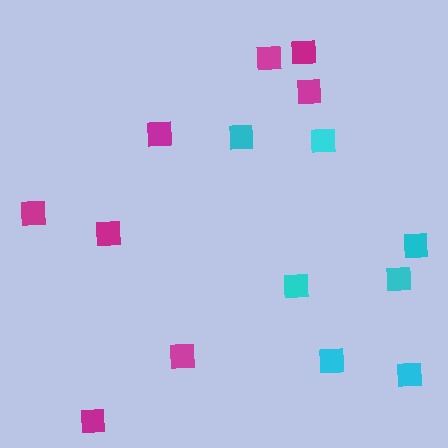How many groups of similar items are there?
There are 2 groups: one group of cyan squares (7) and one group of magenta squares (8).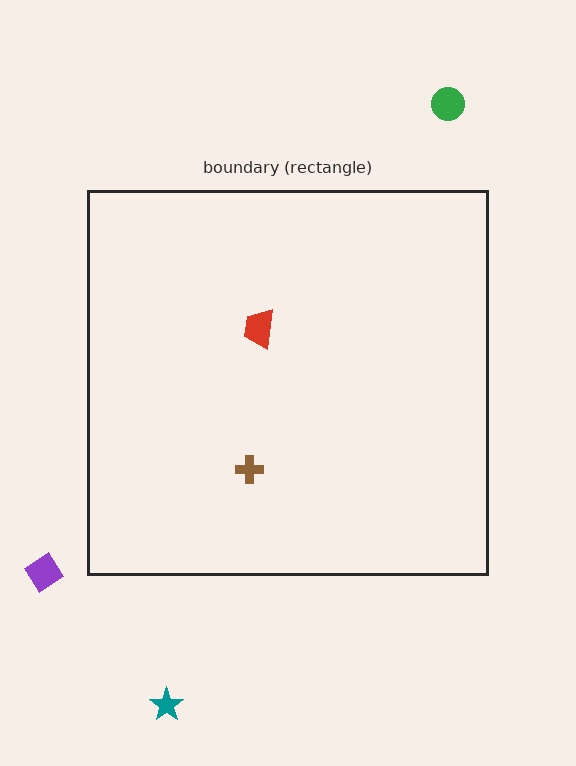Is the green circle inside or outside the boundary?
Outside.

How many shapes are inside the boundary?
2 inside, 3 outside.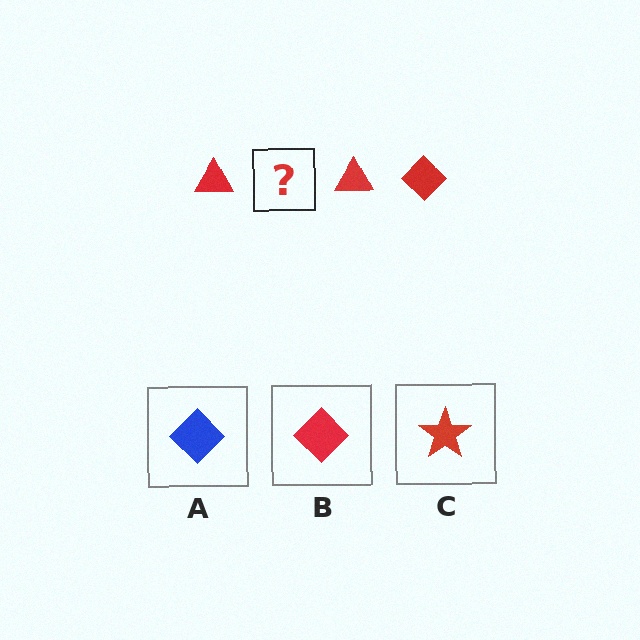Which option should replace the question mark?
Option B.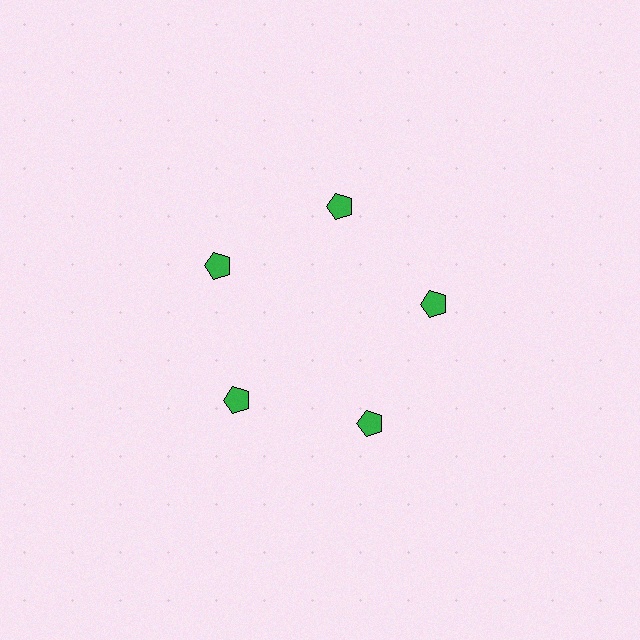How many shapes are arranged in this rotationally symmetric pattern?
There are 5 shapes, arranged in 5 groups of 1.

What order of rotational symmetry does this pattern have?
This pattern has 5-fold rotational symmetry.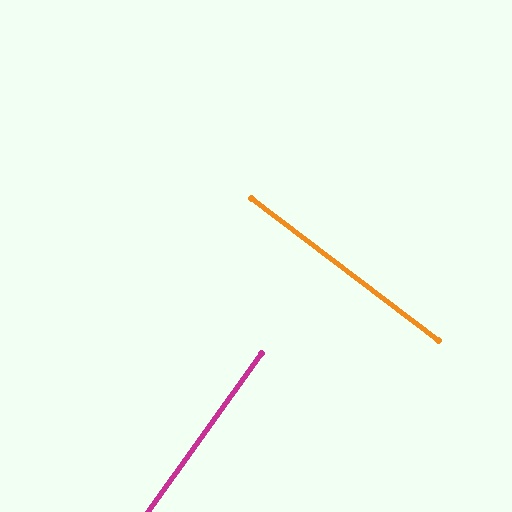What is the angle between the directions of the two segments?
Approximately 88 degrees.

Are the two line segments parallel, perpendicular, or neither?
Perpendicular — they meet at approximately 88°.